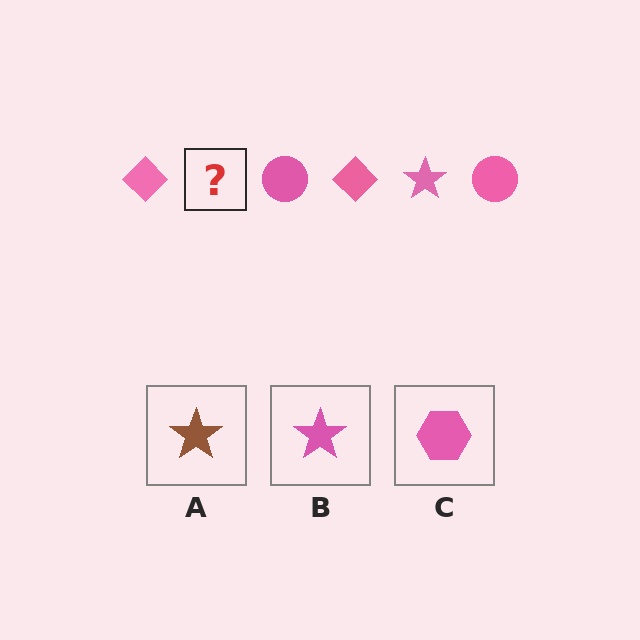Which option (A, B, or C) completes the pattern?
B.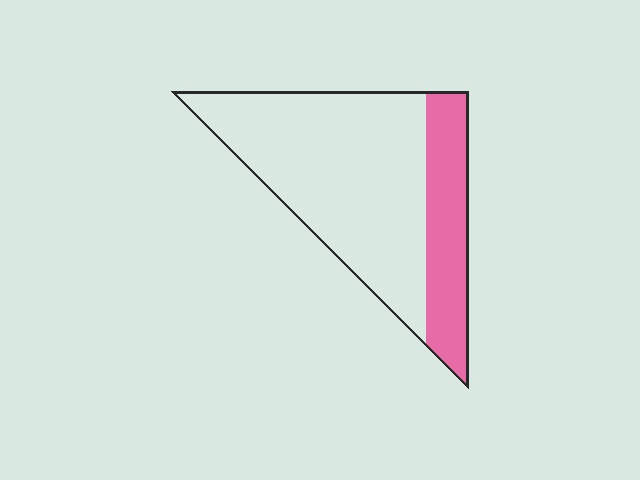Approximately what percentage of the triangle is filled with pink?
Approximately 25%.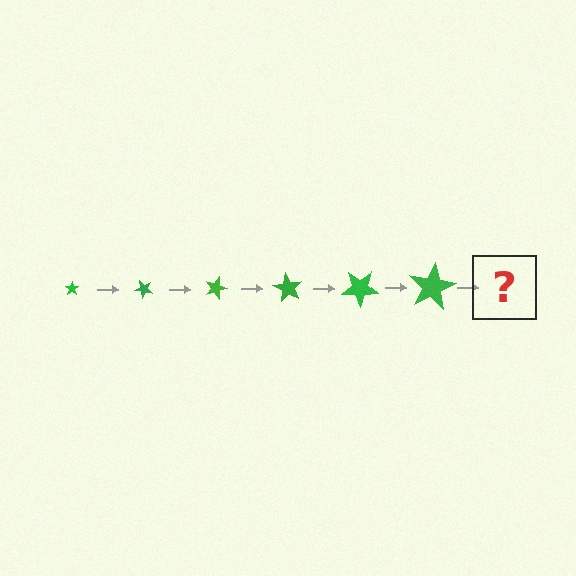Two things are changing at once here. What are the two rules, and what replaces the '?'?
The two rules are that the star grows larger each step and it rotates 45 degrees each step. The '?' should be a star, larger than the previous one and rotated 270 degrees from the start.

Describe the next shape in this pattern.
It should be a star, larger than the previous one and rotated 270 degrees from the start.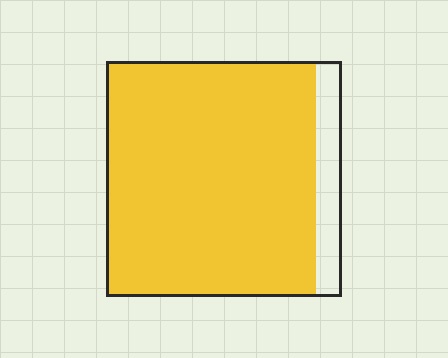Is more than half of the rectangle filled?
Yes.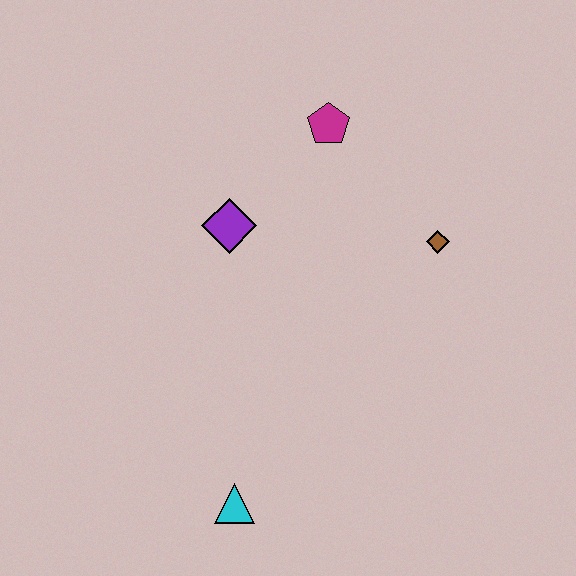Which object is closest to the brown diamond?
The magenta pentagon is closest to the brown diamond.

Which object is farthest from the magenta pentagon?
The cyan triangle is farthest from the magenta pentagon.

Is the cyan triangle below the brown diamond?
Yes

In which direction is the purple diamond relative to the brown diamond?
The purple diamond is to the left of the brown diamond.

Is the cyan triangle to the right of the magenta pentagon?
No